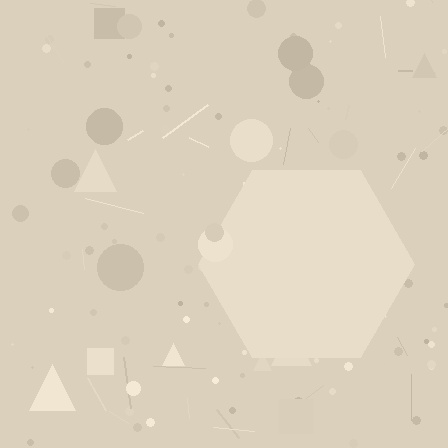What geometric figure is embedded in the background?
A hexagon is embedded in the background.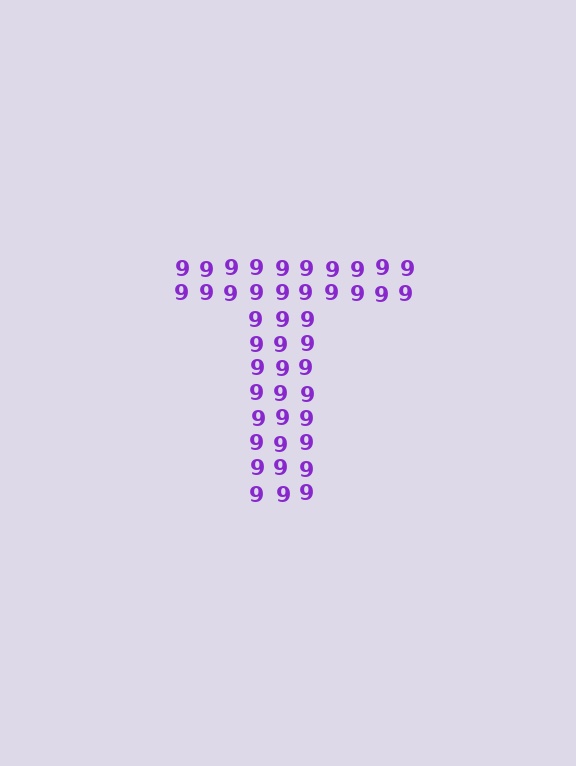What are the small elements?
The small elements are digit 9's.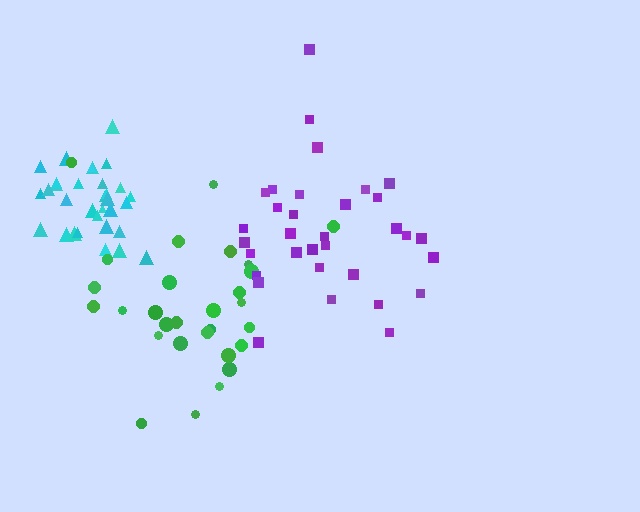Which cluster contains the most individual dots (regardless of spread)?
Purple (33).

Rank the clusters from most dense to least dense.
cyan, purple, green.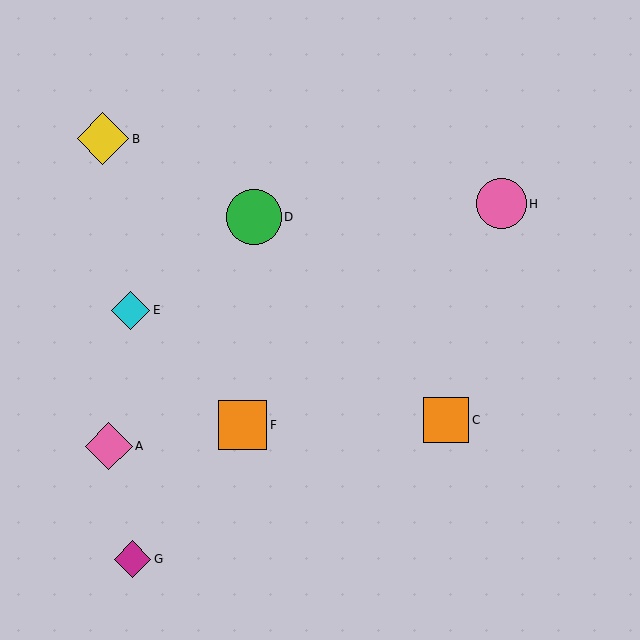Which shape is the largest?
The green circle (labeled D) is the largest.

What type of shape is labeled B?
Shape B is a yellow diamond.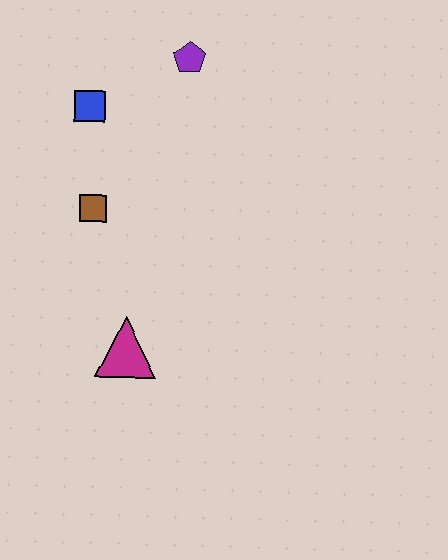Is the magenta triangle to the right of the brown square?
Yes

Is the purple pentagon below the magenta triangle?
No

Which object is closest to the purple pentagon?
The blue square is closest to the purple pentagon.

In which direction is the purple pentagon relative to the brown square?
The purple pentagon is above the brown square.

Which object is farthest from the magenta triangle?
The purple pentagon is farthest from the magenta triangle.